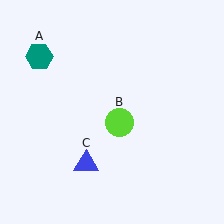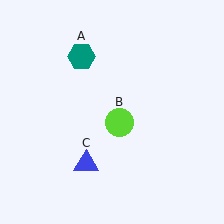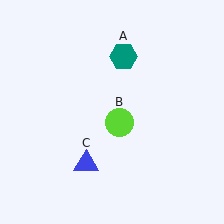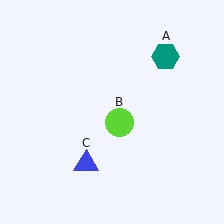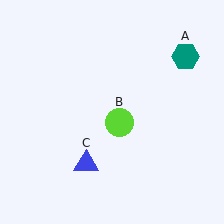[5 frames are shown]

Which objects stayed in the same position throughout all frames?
Lime circle (object B) and blue triangle (object C) remained stationary.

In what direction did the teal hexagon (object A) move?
The teal hexagon (object A) moved right.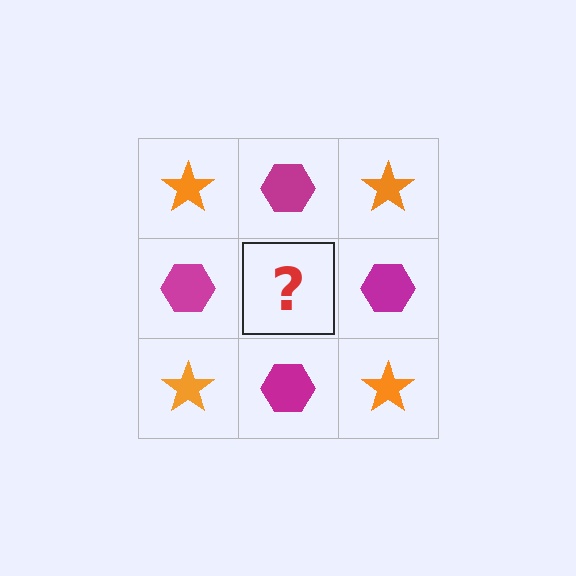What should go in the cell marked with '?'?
The missing cell should contain an orange star.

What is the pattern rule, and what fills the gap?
The rule is that it alternates orange star and magenta hexagon in a checkerboard pattern. The gap should be filled with an orange star.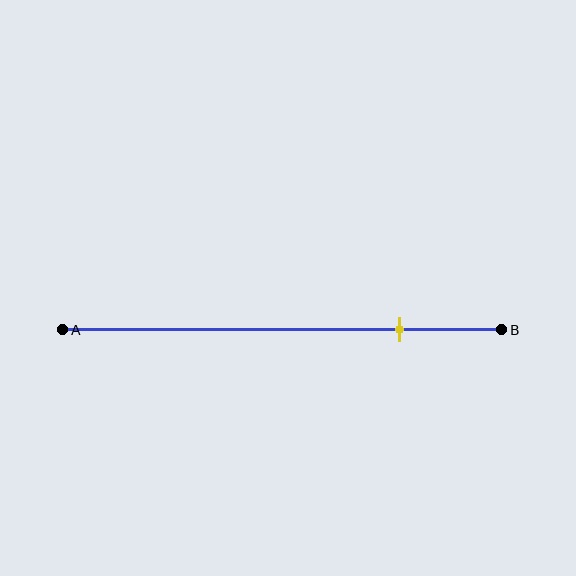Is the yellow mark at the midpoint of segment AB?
No, the mark is at about 75% from A, not at the 50% midpoint.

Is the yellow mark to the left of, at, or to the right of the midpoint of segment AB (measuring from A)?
The yellow mark is to the right of the midpoint of segment AB.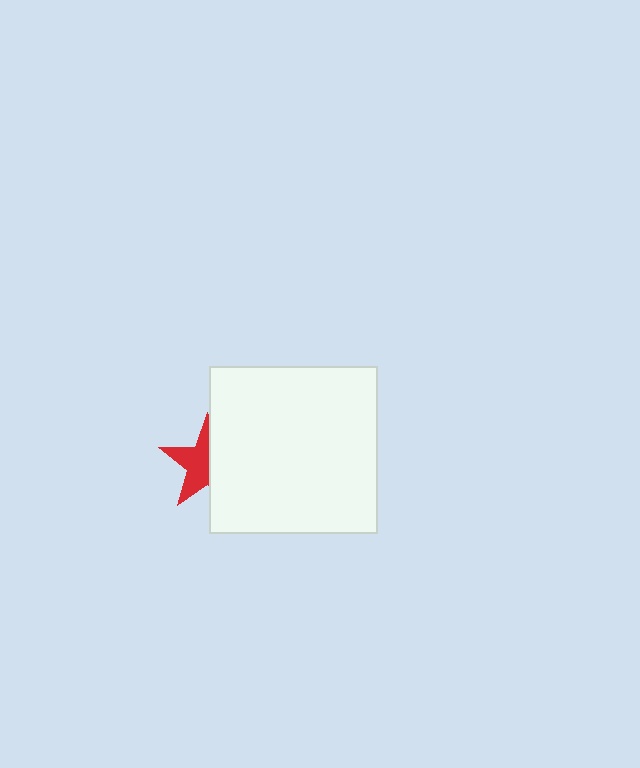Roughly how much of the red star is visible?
About half of it is visible (roughly 55%).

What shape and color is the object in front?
The object in front is a white square.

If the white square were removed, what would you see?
You would see the complete red star.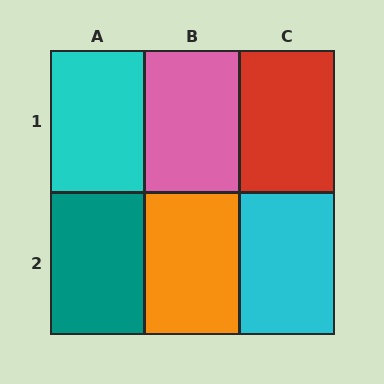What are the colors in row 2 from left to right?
Teal, orange, cyan.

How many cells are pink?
1 cell is pink.